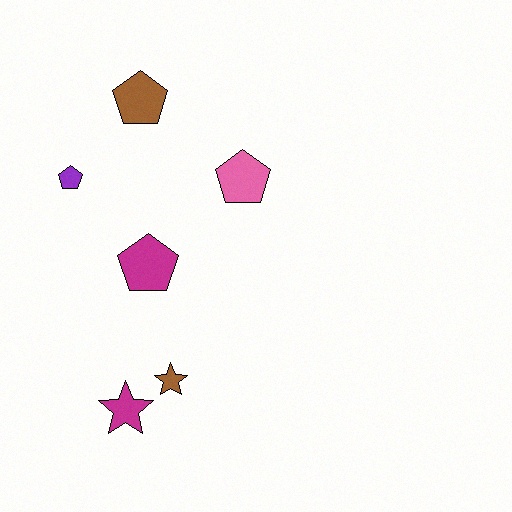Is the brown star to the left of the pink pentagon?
Yes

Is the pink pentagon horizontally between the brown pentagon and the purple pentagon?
No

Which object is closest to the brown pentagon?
The purple pentagon is closest to the brown pentagon.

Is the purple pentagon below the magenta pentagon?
No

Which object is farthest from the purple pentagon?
The magenta star is farthest from the purple pentagon.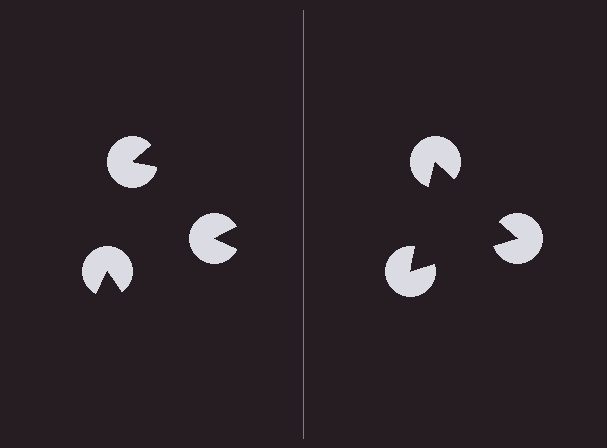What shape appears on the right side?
An illusory triangle.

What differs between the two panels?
The pac-man discs are positioned identically on both sides; only the wedge orientations differ. On the right they align to a triangle; on the left they are misaligned.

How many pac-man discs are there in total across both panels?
6 — 3 on each side.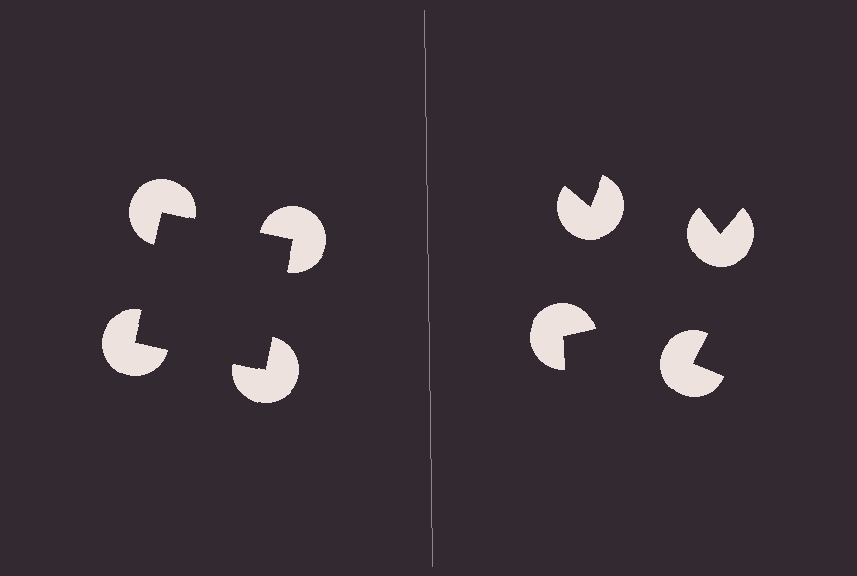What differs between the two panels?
The pac-man discs are positioned identically on both sides; only the wedge orientations differ. On the left they align to a square; on the right they are misaligned.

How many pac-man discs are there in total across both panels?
8 — 4 on each side.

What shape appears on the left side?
An illusory square.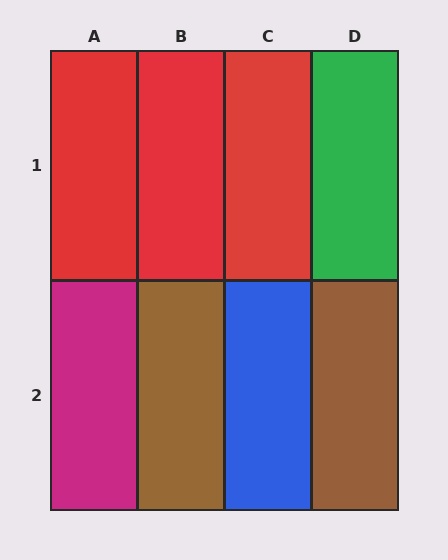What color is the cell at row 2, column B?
Brown.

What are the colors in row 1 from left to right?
Red, red, red, green.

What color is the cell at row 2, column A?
Magenta.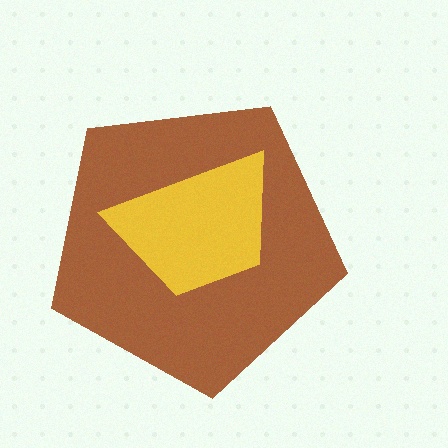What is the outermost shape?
The brown pentagon.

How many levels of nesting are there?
2.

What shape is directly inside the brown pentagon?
The yellow trapezoid.